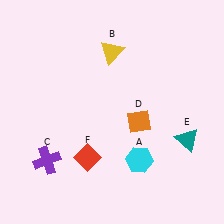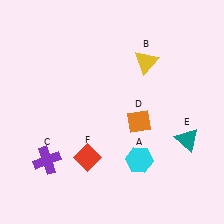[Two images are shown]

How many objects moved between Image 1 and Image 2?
1 object moved between the two images.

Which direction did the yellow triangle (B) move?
The yellow triangle (B) moved right.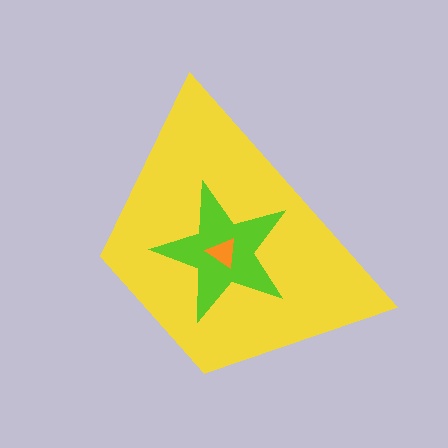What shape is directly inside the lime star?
The orange triangle.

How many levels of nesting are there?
3.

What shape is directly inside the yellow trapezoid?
The lime star.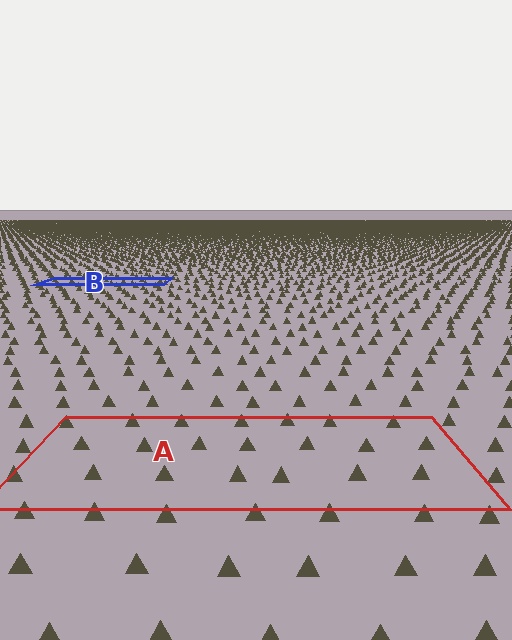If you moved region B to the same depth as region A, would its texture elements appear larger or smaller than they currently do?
They would appear larger. At a closer depth, the same texture elements are projected at a bigger on-screen size.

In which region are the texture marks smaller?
The texture marks are smaller in region B, because it is farther away.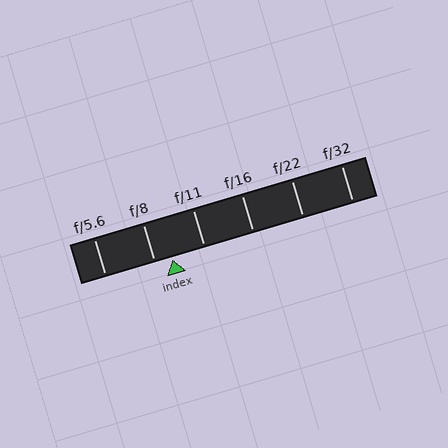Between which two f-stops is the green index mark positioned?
The index mark is between f/8 and f/11.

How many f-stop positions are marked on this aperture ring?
There are 6 f-stop positions marked.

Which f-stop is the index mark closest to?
The index mark is closest to f/8.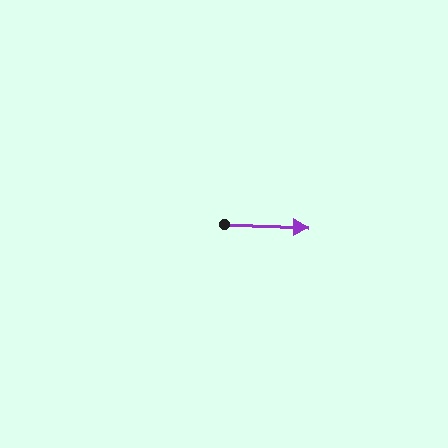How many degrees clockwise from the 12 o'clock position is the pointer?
Approximately 92 degrees.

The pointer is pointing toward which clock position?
Roughly 3 o'clock.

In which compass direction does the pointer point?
East.